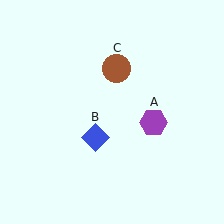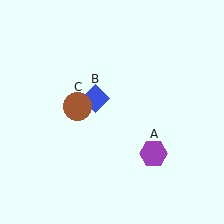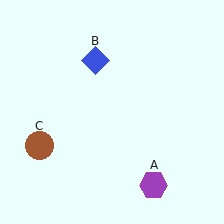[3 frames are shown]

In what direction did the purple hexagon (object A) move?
The purple hexagon (object A) moved down.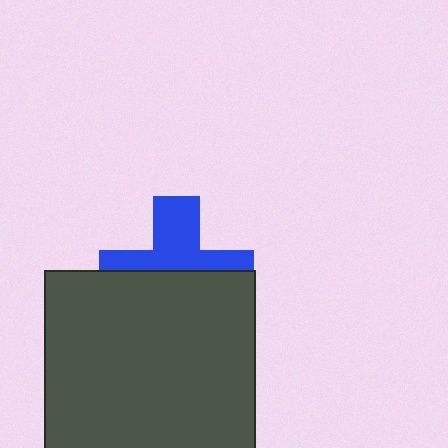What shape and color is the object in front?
The object in front is a dark gray square.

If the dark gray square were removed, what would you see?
You would see the complete blue cross.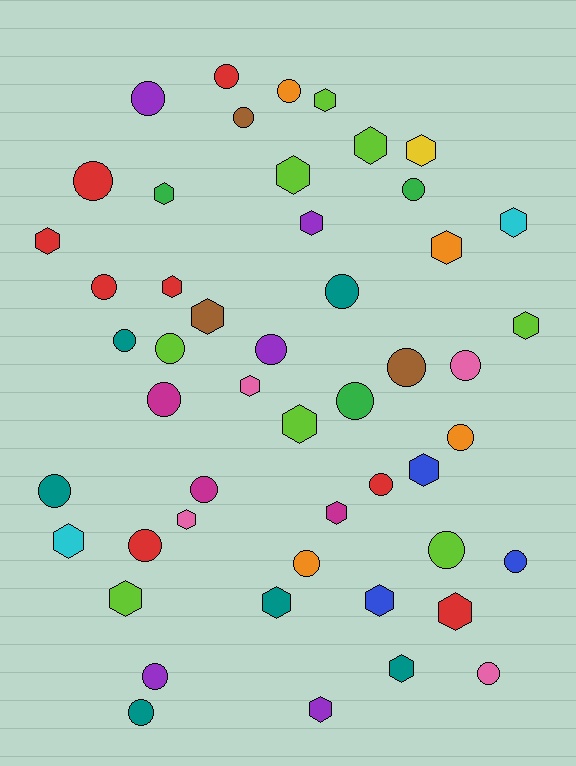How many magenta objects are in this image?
There are 3 magenta objects.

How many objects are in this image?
There are 50 objects.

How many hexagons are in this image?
There are 24 hexagons.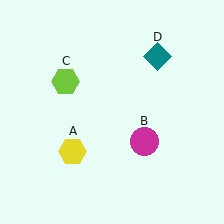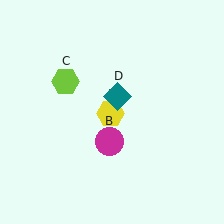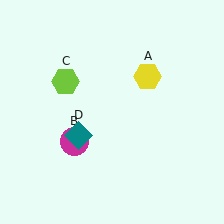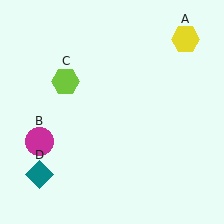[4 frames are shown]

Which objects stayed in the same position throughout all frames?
Lime hexagon (object C) remained stationary.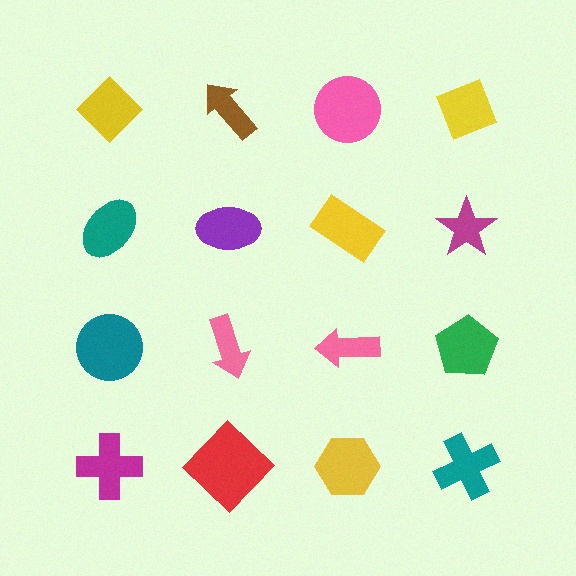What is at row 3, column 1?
A teal circle.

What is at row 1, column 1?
A yellow diamond.